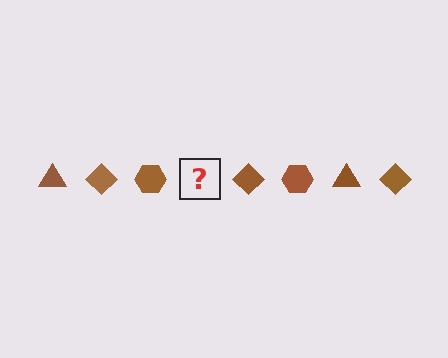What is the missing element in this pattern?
The missing element is a brown triangle.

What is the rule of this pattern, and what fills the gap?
The rule is that the pattern cycles through triangle, diamond, hexagon shapes in brown. The gap should be filled with a brown triangle.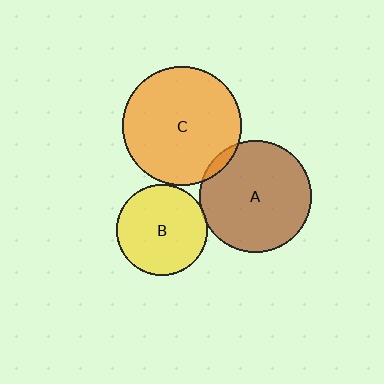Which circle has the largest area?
Circle C (orange).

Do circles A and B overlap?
Yes.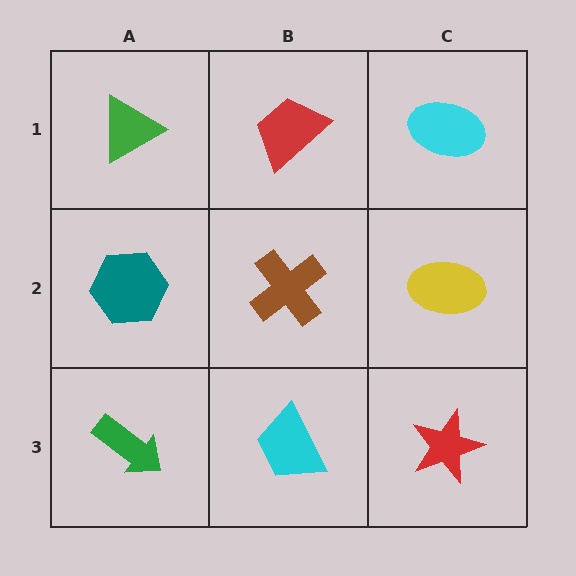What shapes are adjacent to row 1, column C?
A yellow ellipse (row 2, column C), a red trapezoid (row 1, column B).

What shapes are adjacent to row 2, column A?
A green triangle (row 1, column A), a green arrow (row 3, column A), a brown cross (row 2, column B).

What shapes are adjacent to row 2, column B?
A red trapezoid (row 1, column B), a cyan trapezoid (row 3, column B), a teal hexagon (row 2, column A), a yellow ellipse (row 2, column C).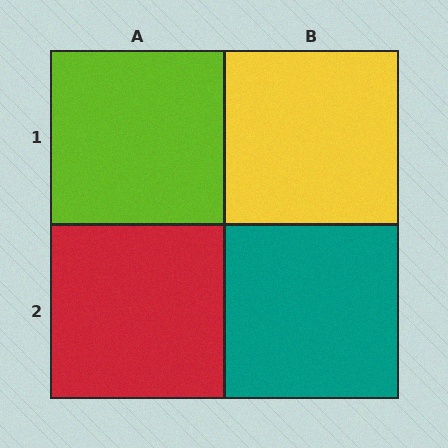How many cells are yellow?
1 cell is yellow.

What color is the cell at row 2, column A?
Red.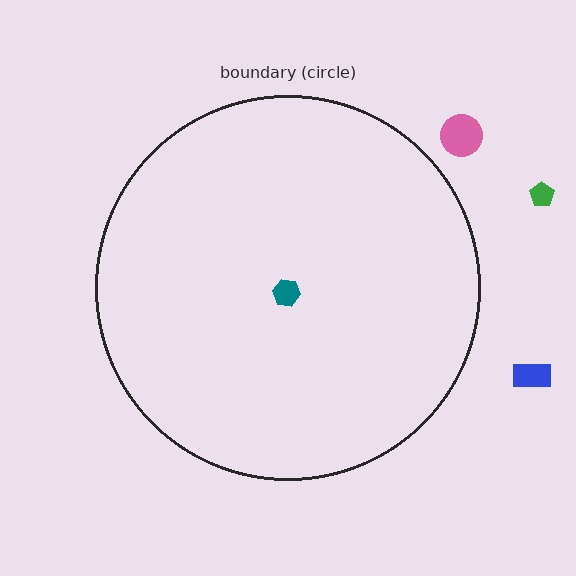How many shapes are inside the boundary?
1 inside, 3 outside.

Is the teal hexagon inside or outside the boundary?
Inside.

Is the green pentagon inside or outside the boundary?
Outside.